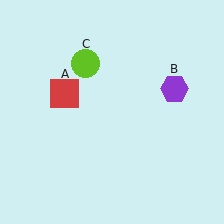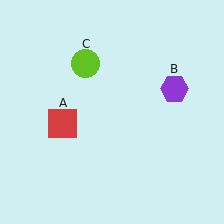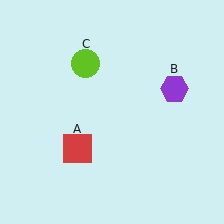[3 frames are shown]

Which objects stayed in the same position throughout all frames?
Purple hexagon (object B) and lime circle (object C) remained stationary.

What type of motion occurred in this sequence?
The red square (object A) rotated counterclockwise around the center of the scene.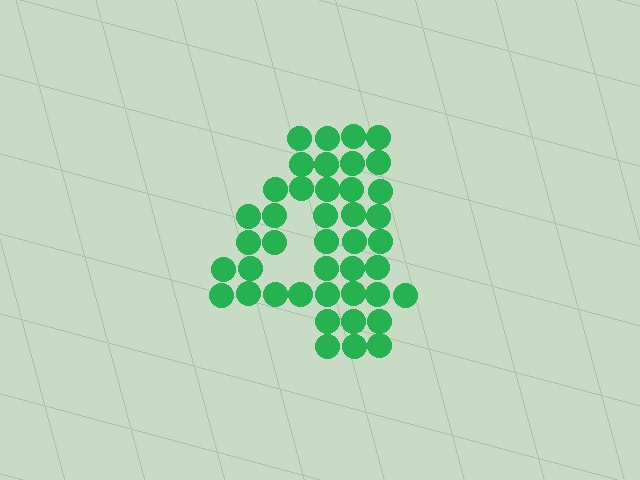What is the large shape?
The large shape is the digit 4.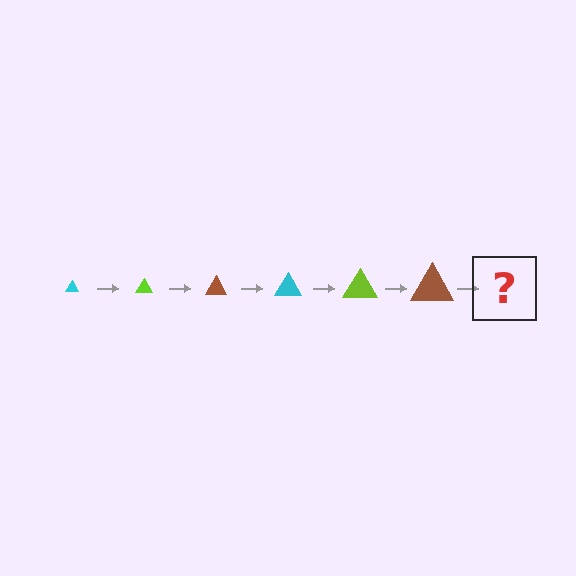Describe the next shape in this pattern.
It should be a cyan triangle, larger than the previous one.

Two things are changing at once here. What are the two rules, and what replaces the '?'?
The two rules are that the triangle grows larger each step and the color cycles through cyan, lime, and brown. The '?' should be a cyan triangle, larger than the previous one.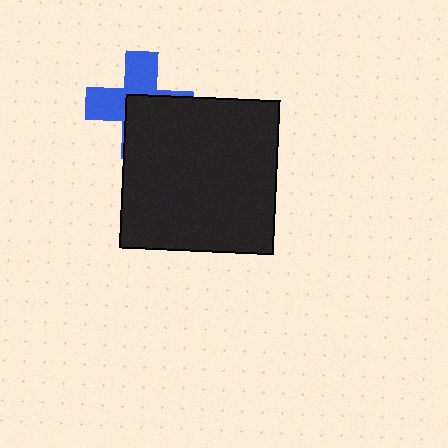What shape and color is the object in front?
The object in front is a black square.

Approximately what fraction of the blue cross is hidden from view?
Roughly 52% of the blue cross is hidden behind the black square.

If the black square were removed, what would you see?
You would see the complete blue cross.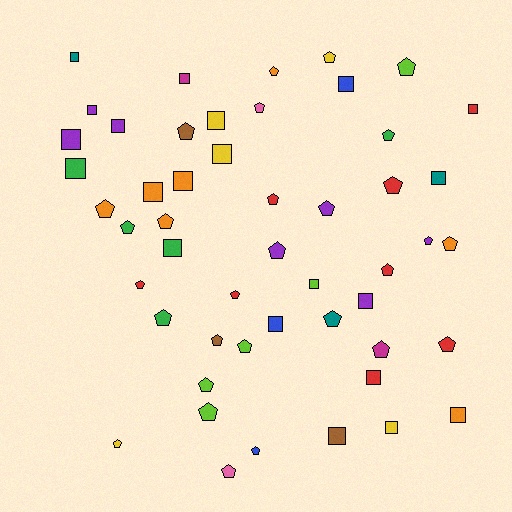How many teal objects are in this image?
There are 3 teal objects.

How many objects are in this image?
There are 50 objects.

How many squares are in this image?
There are 21 squares.